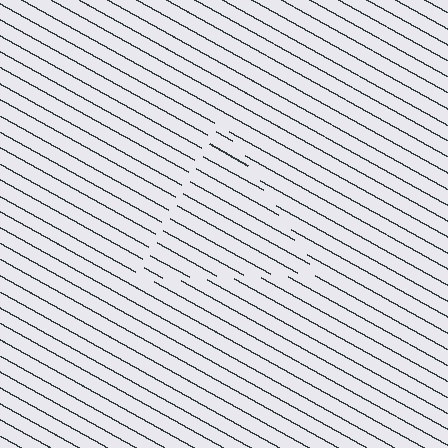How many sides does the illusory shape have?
3 sides — the line-ends trace a triangle.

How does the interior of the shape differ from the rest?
The interior of the shape contains the same grating, shifted by half a period — the contour is defined by the phase discontinuity where line-ends from the inner and outer gratings abut.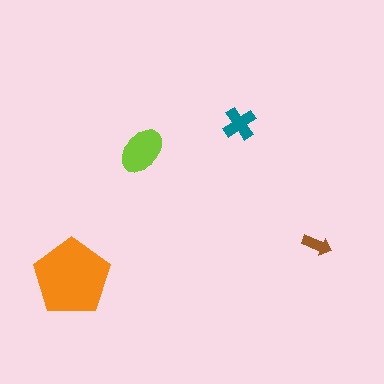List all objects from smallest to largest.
The brown arrow, the teal cross, the lime ellipse, the orange pentagon.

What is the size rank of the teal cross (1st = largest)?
3rd.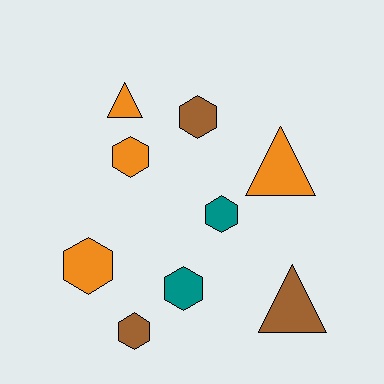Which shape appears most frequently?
Hexagon, with 6 objects.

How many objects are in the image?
There are 9 objects.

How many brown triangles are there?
There is 1 brown triangle.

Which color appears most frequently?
Orange, with 4 objects.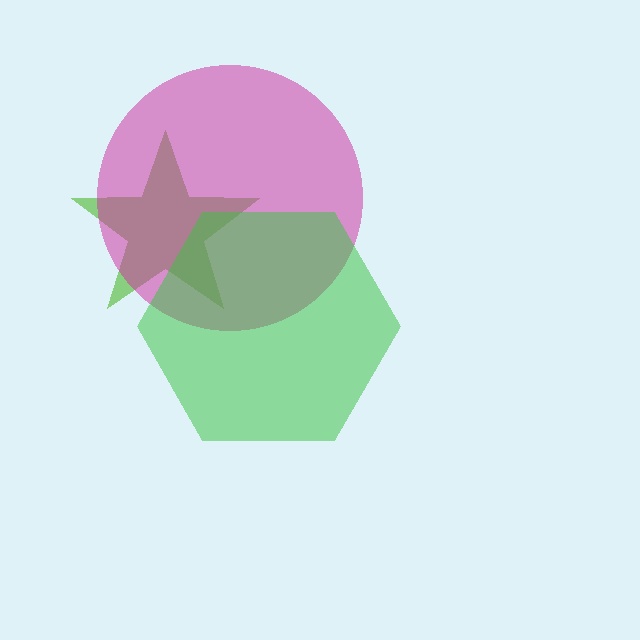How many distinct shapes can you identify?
There are 3 distinct shapes: a lime star, a magenta circle, a green hexagon.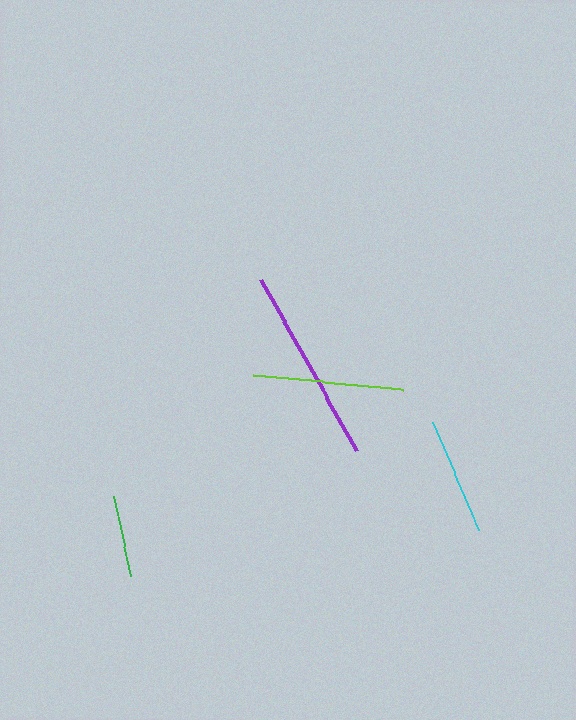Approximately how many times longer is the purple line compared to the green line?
The purple line is approximately 2.4 times the length of the green line.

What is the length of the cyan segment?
The cyan segment is approximately 116 pixels long.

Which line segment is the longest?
The purple line is the longest at approximately 197 pixels.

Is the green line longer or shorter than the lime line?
The lime line is longer than the green line.